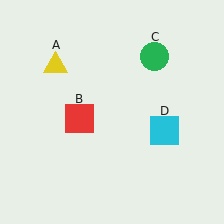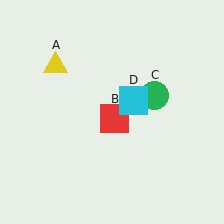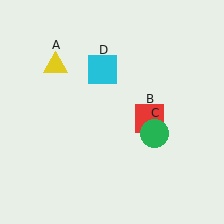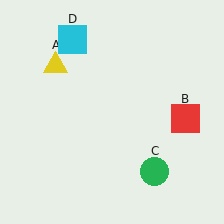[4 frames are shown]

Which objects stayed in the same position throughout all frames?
Yellow triangle (object A) remained stationary.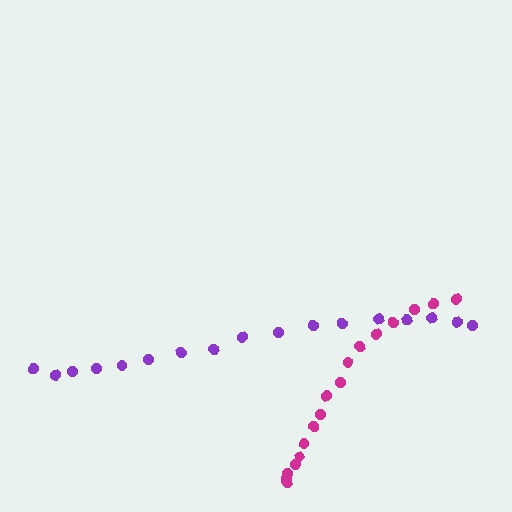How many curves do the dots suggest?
There are 2 distinct paths.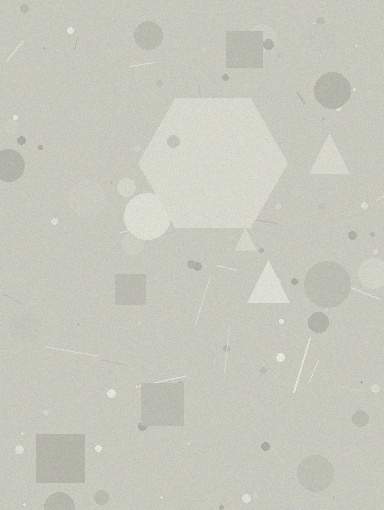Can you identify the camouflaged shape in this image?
The camouflaged shape is a hexagon.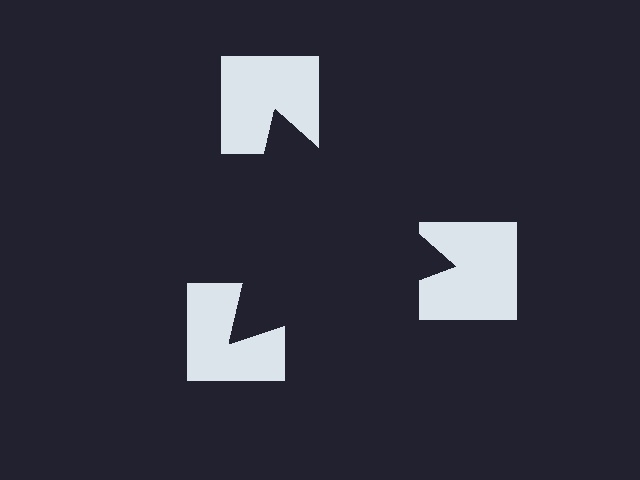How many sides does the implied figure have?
3 sides.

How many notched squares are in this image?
There are 3 — one at each vertex of the illusory triangle.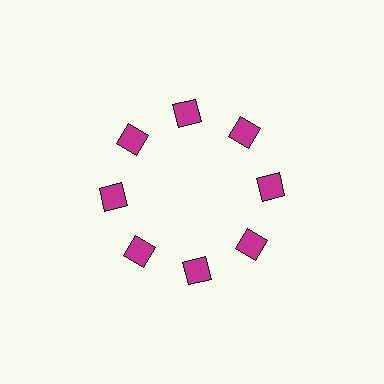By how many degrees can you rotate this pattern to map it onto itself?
The pattern maps onto itself every 45 degrees of rotation.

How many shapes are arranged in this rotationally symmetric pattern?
There are 8 shapes, arranged in 8 groups of 1.